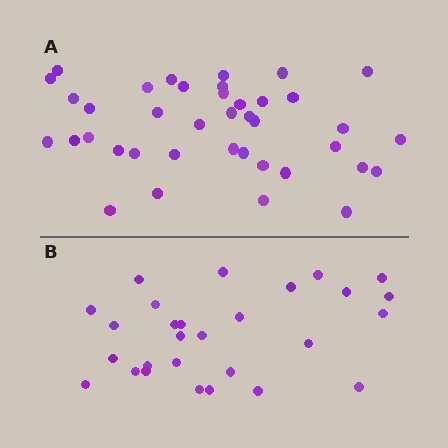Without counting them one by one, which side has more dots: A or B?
Region A (the top region) has more dots.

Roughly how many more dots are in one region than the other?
Region A has roughly 12 or so more dots than region B.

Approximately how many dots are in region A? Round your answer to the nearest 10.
About 40 dots. (The exact count is 39, which rounds to 40.)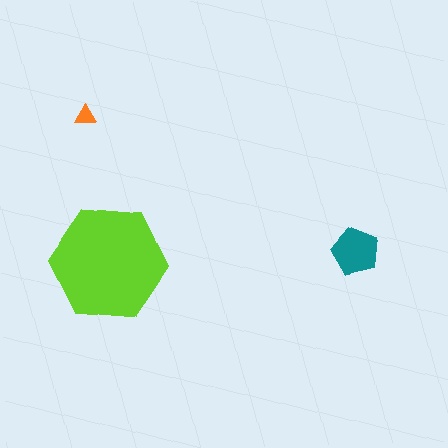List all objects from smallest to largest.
The orange triangle, the teal pentagon, the lime hexagon.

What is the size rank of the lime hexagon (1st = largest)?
1st.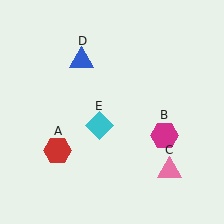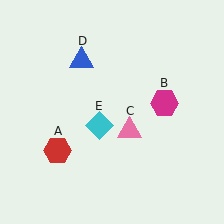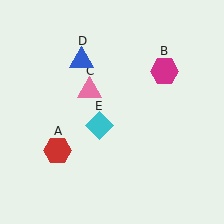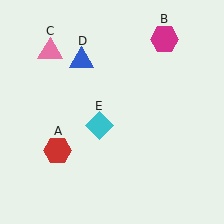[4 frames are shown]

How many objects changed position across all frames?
2 objects changed position: magenta hexagon (object B), pink triangle (object C).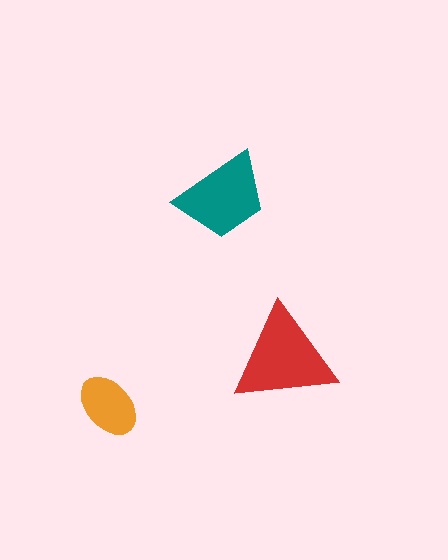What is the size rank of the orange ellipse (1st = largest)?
3rd.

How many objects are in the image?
There are 3 objects in the image.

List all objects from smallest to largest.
The orange ellipse, the teal trapezoid, the red triangle.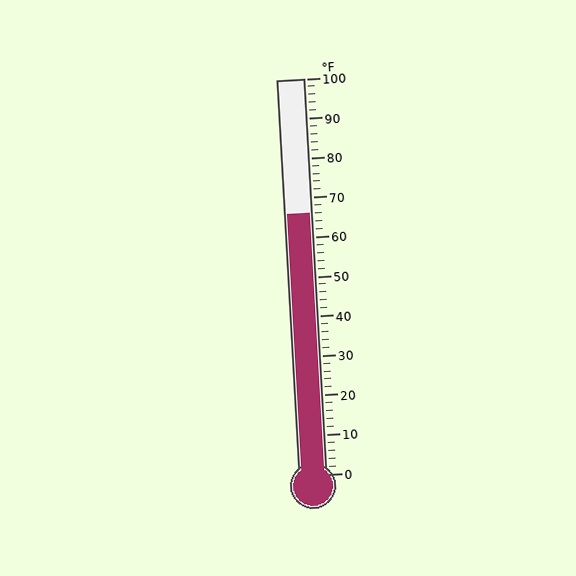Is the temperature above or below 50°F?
The temperature is above 50°F.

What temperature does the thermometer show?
The thermometer shows approximately 66°F.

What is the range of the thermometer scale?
The thermometer scale ranges from 0°F to 100°F.